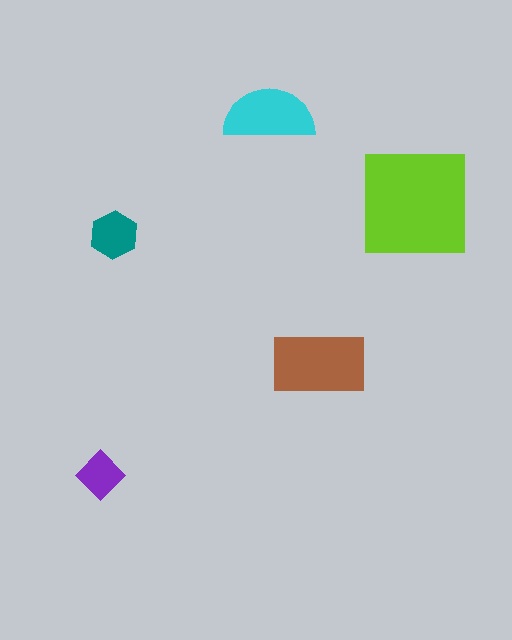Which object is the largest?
The lime square.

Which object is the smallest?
The purple diamond.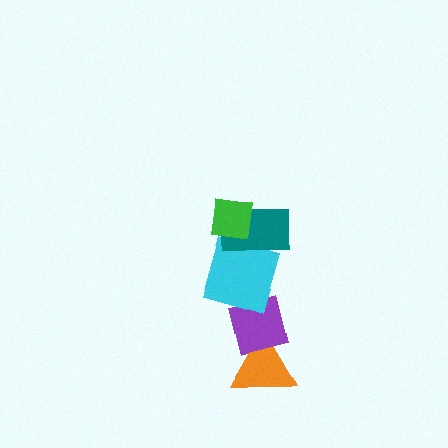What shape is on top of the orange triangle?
The purple square is on top of the orange triangle.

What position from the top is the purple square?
The purple square is 4th from the top.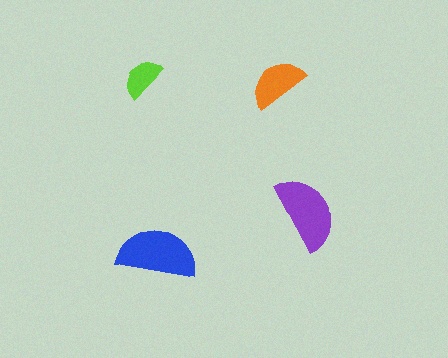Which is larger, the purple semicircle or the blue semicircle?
The blue one.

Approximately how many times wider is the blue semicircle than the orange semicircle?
About 1.5 times wider.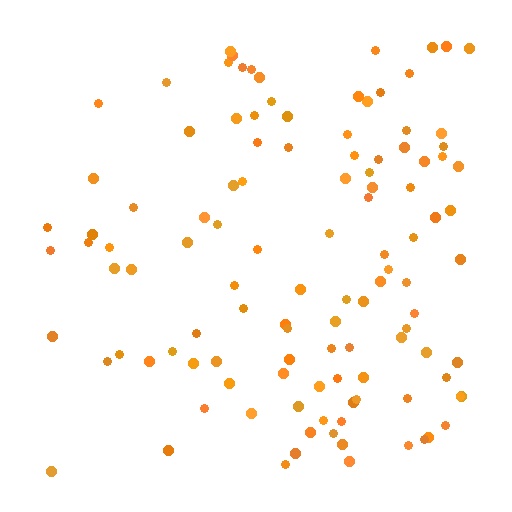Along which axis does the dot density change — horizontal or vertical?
Horizontal.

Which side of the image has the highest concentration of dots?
The right.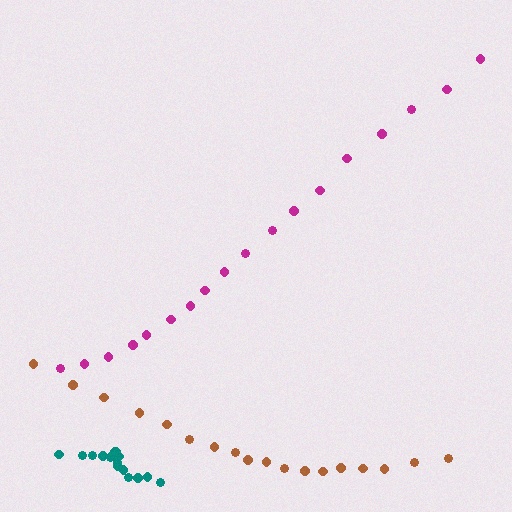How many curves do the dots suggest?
There are 3 distinct paths.